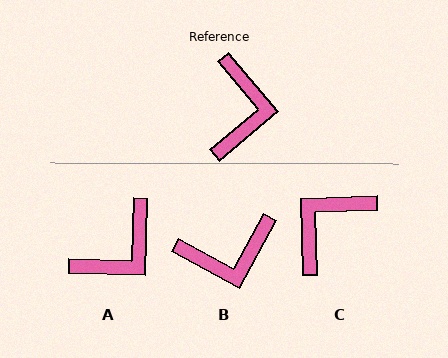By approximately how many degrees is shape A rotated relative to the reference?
Approximately 42 degrees clockwise.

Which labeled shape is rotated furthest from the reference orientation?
C, about 142 degrees away.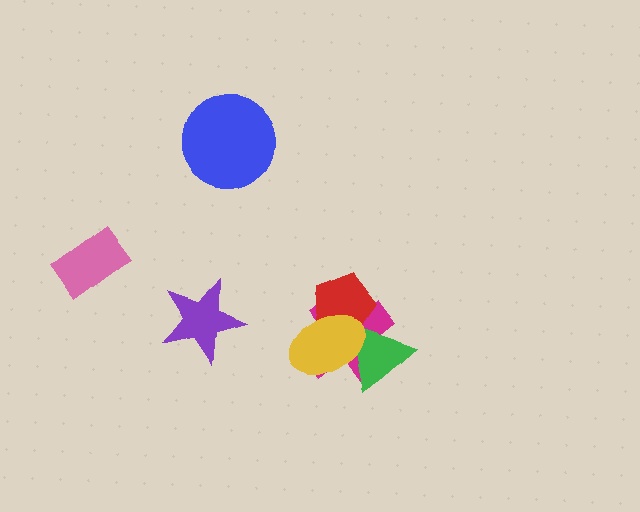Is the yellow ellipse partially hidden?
No, no other shape covers it.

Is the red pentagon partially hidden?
Yes, it is partially covered by another shape.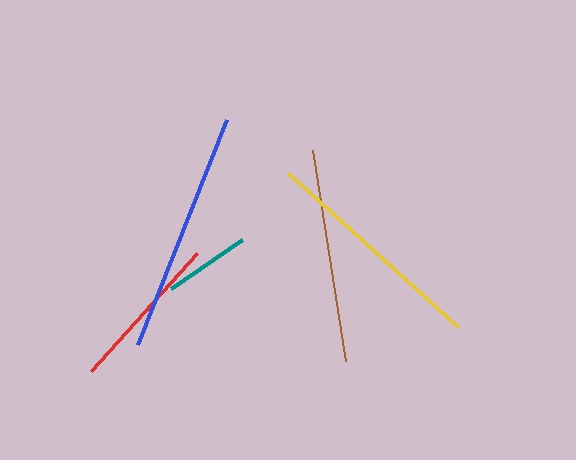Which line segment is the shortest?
The teal line is the shortest at approximately 86 pixels.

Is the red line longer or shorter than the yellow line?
The yellow line is longer than the red line.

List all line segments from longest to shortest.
From longest to shortest: blue, yellow, brown, red, teal.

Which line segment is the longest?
The blue line is the longest at approximately 242 pixels.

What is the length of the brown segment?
The brown segment is approximately 213 pixels long.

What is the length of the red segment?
The red segment is approximately 159 pixels long.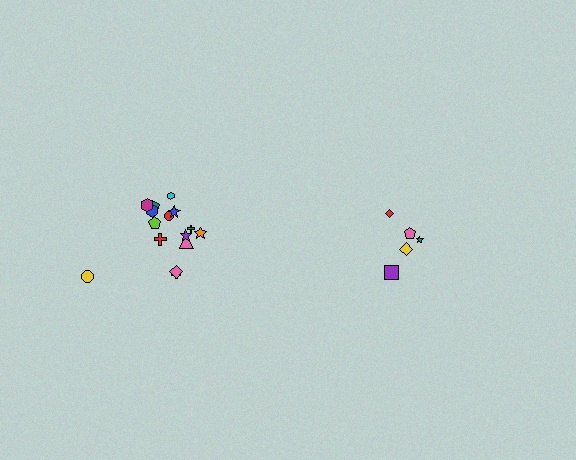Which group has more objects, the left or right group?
The left group.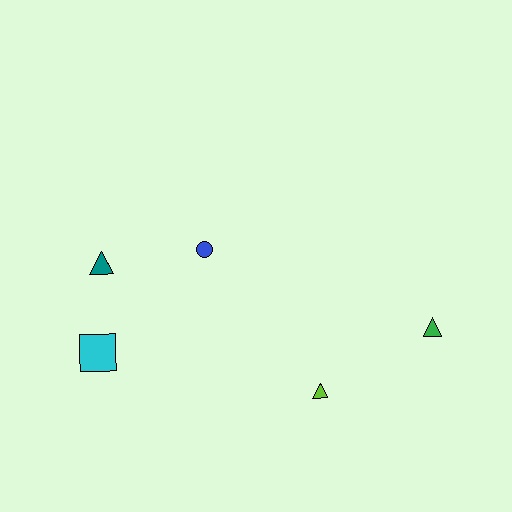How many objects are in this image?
There are 5 objects.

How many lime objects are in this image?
There is 1 lime object.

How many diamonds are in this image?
There are no diamonds.